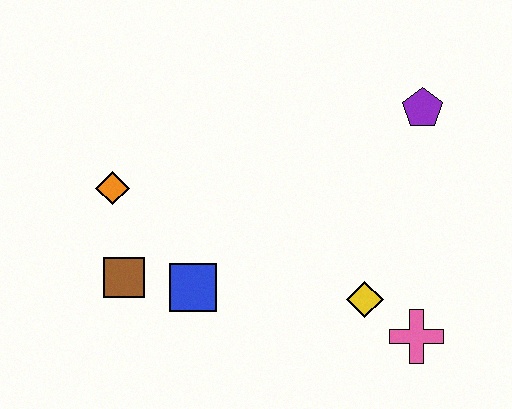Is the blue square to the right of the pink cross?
No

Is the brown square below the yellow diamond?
No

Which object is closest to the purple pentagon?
The yellow diamond is closest to the purple pentagon.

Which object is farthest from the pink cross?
The orange diamond is farthest from the pink cross.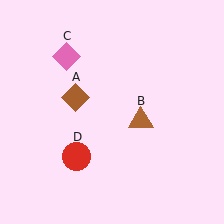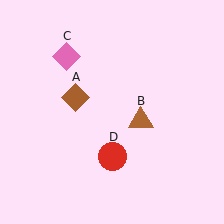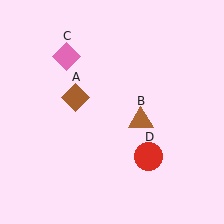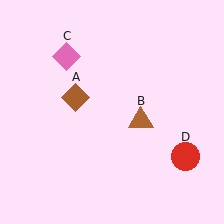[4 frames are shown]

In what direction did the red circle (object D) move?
The red circle (object D) moved right.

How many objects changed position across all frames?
1 object changed position: red circle (object D).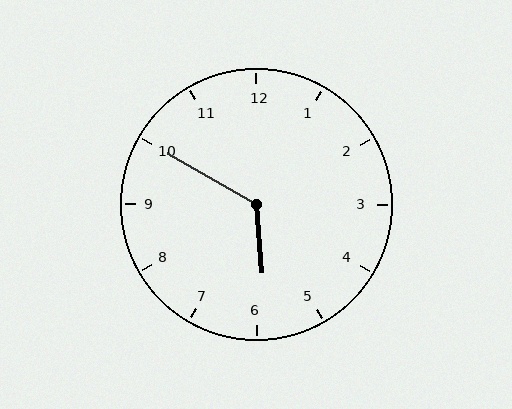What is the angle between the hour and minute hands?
Approximately 125 degrees.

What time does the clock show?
5:50.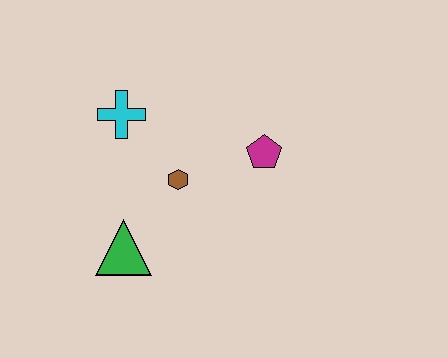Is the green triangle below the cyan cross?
Yes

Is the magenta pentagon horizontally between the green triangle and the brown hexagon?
No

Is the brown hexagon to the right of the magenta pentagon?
No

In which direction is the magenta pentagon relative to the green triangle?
The magenta pentagon is to the right of the green triangle.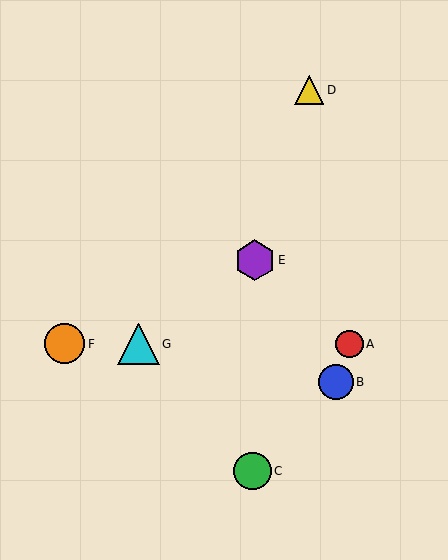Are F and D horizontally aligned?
No, F is at y≈344 and D is at y≈90.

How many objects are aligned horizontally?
3 objects (A, F, G) are aligned horizontally.